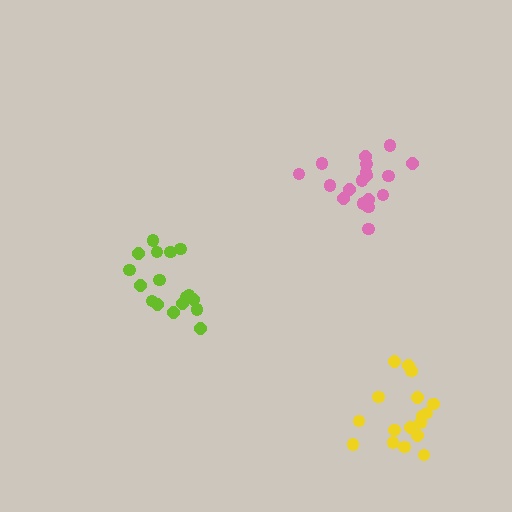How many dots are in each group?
Group 1: 17 dots, Group 2: 18 dots, Group 3: 17 dots (52 total).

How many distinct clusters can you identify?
There are 3 distinct clusters.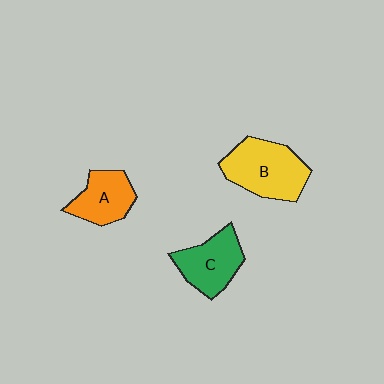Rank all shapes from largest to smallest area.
From largest to smallest: B (yellow), C (green), A (orange).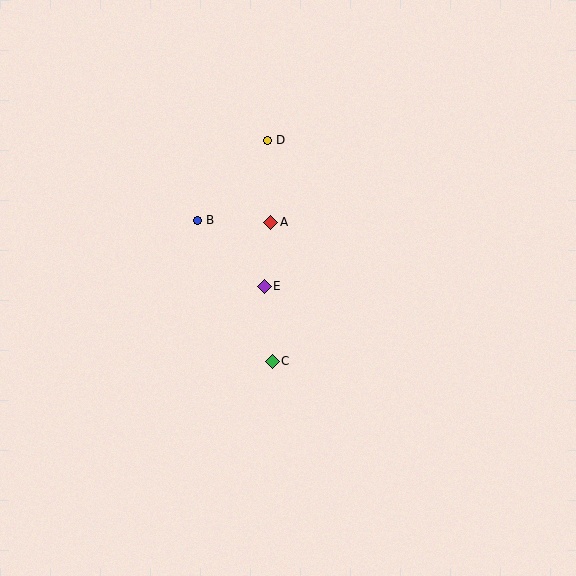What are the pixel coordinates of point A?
Point A is at (271, 222).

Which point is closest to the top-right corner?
Point D is closest to the top-right corner.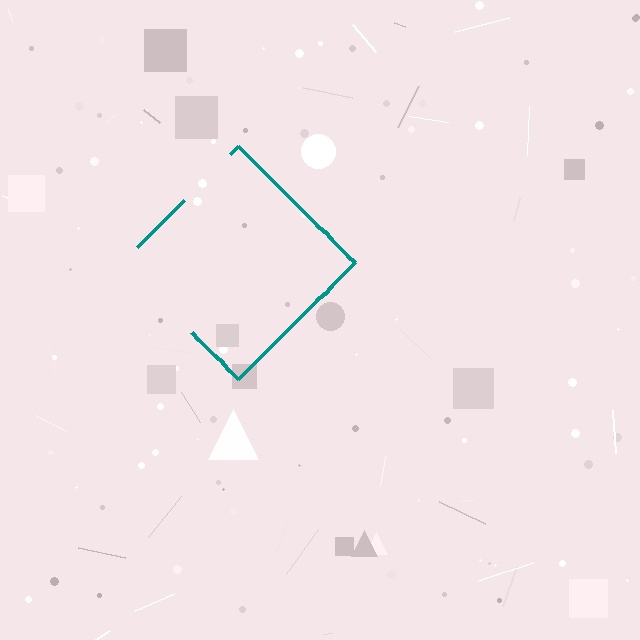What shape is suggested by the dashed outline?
The dashed outline suggests a diamond.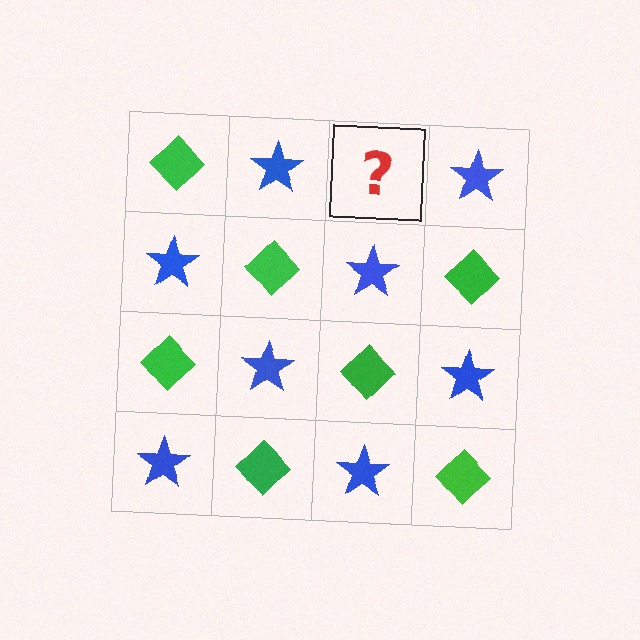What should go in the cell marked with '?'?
The missing cell should contain a green diamond.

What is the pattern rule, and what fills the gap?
The rule is that it alternates green diamond and blue star in a checkerboard pattern. The gap should be filled with a green diamond.